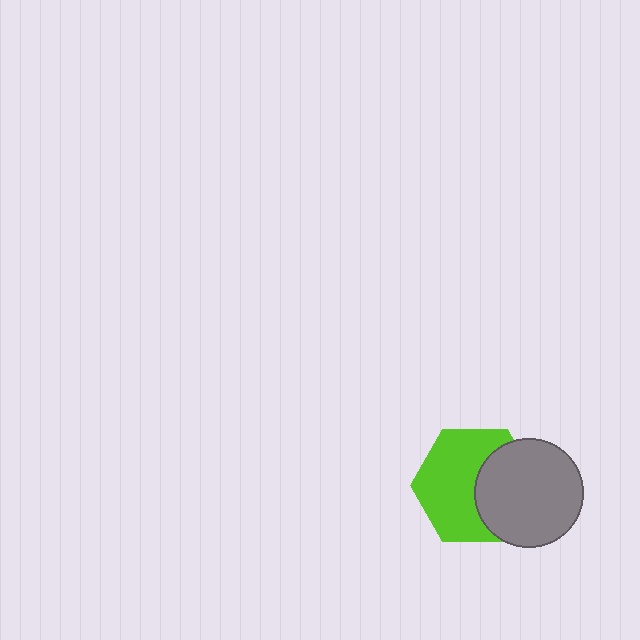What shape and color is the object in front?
The object in front is a gray circle.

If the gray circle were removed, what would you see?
You would see the complete lime hexagon.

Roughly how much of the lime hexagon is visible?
About half of it is visible (roughly 61%).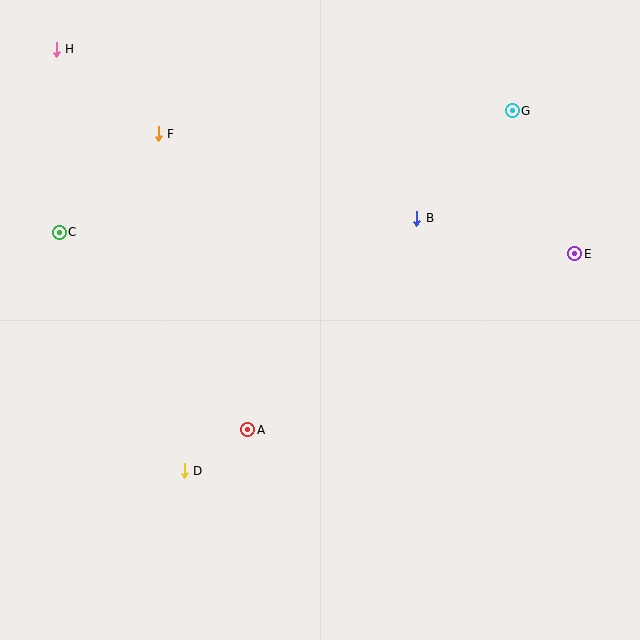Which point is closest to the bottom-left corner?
Point D is closest to the bottom-left corner.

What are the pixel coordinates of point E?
Point E is at (575, 254).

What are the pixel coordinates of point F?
Point F is at (158, 134).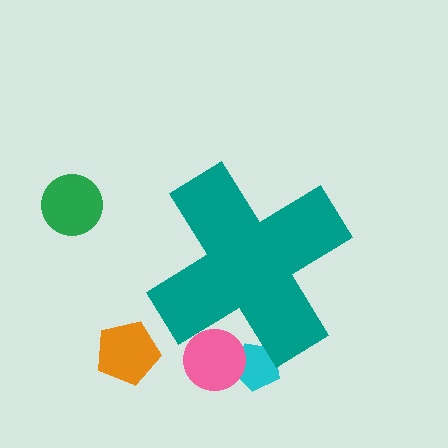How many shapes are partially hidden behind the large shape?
2 shapes are partially hidden.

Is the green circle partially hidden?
No, the green circle is fully visible.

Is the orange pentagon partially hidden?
No, the orange pentagon is fully visible.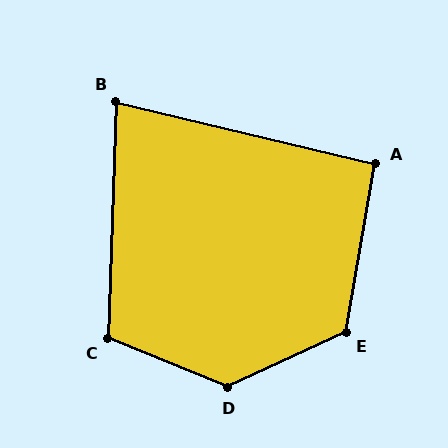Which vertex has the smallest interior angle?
B, at approximately 79 degrees.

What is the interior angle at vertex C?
Approximately 110 degrees (obtuse).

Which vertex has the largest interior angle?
D, at approximately 133 degrees.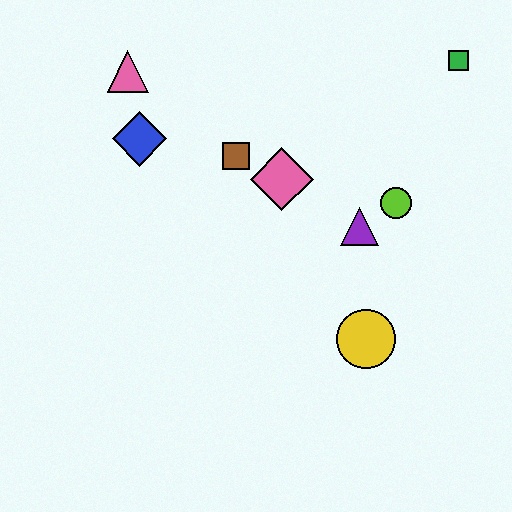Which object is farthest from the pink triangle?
The yellow circle is farthest from the pink triangle.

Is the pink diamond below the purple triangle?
No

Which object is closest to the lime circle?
The purple triangle is closest to the lime circle.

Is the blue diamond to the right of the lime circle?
No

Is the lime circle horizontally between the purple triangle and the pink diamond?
No